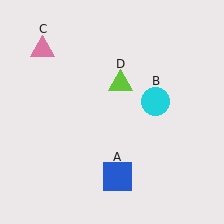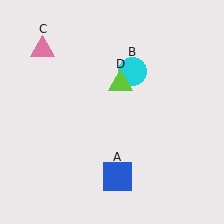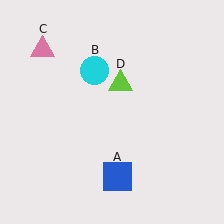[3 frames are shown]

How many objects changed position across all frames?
1 object changed position: cyan circle (object B).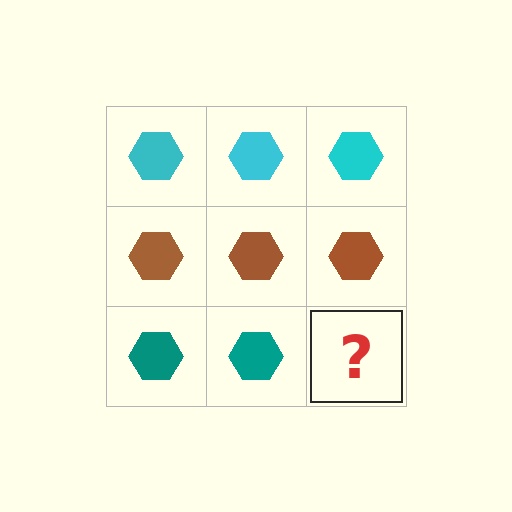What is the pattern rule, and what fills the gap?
The rule is that each row has a consistent color. The gap should be filled with a teal hexagon.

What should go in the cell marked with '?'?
The missing cell should contain a teal hexagon.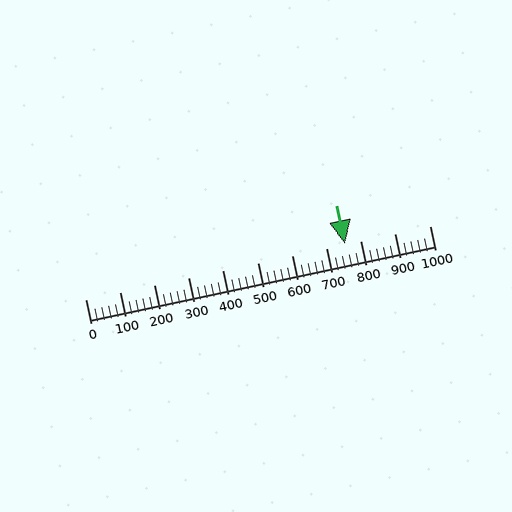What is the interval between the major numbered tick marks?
The major tick marks are spaced 100 units apart.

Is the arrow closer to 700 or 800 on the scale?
The arrow is closer to 800.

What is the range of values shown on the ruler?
The ruler shows values from 0 to 1000.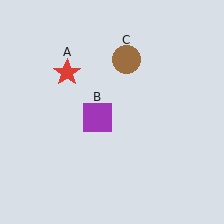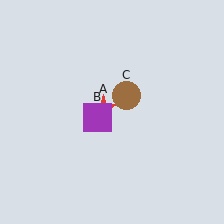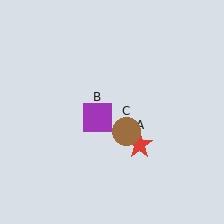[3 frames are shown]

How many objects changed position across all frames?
2 objects changed position: red star (object A), brown circle (object C).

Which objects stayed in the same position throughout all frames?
Purple square (object B) remained stationary.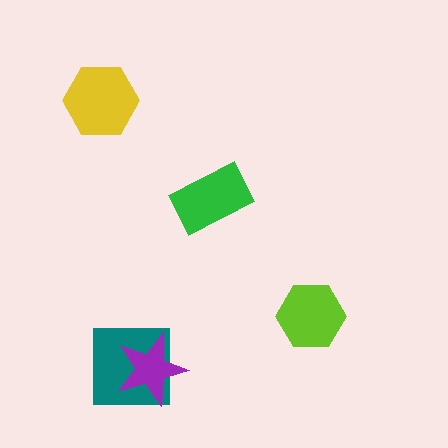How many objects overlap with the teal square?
1 object overlaps with the teal square.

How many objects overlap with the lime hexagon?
0 objects overlap with the lime hexagon.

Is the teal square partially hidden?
Yes, it is partially covered by another shape.